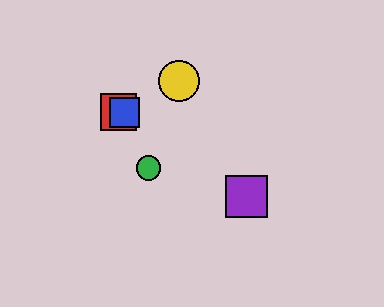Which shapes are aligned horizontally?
The red square, the blue square are aligned horizontally.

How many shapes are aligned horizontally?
2 shapes (the red square, the blue square) are aligned horizontally.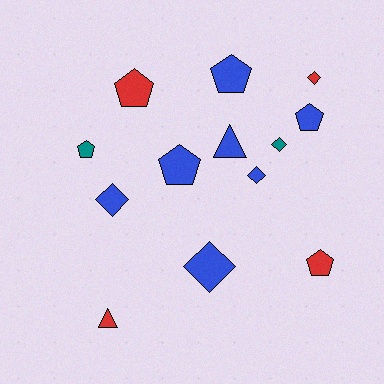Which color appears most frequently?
Blue, with 7 objects.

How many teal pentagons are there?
There is 1 teal pentagon.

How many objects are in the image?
There are 13 objects.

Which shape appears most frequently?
Pentagon, with 6 objects.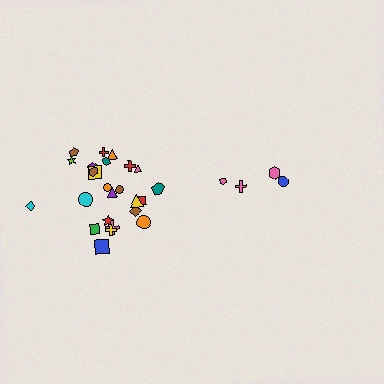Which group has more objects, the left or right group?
The left group.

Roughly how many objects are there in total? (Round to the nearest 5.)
Roughly 30 objects in total.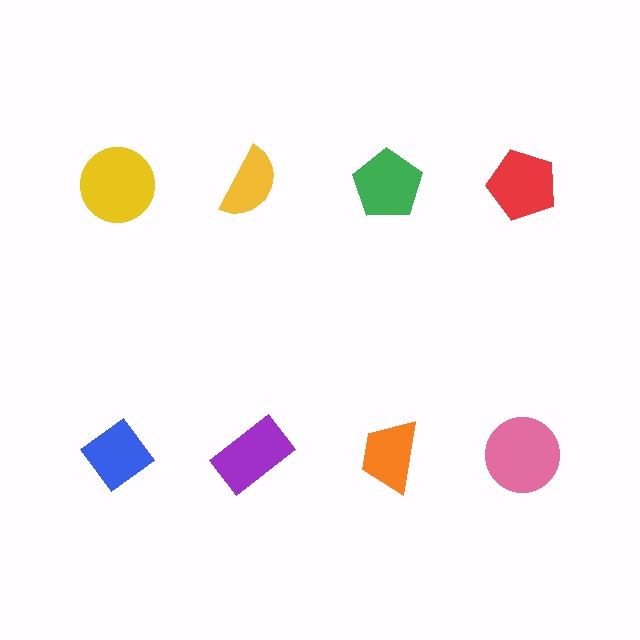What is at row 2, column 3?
An orange trapezoid.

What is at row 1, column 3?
A green pentagon.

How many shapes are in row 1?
4 shapes.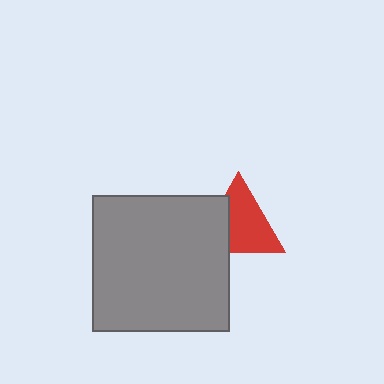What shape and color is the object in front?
The object in front is a gray square.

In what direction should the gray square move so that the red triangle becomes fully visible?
The gray square should move left. That is the shortest direction to clear the overlap and leave the red triangle fully visible.